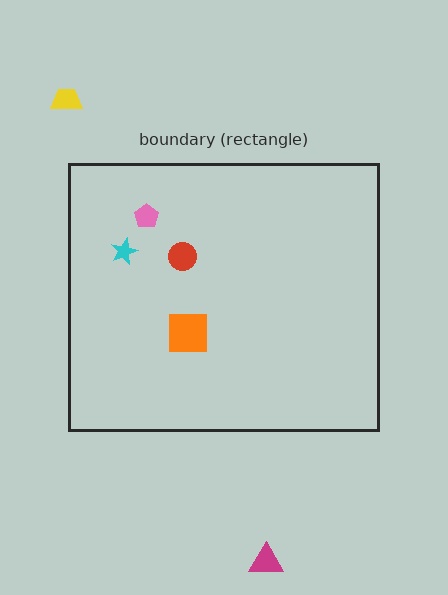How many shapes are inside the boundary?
4 inside, 2 outside.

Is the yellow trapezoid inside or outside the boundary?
Outside.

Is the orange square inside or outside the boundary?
Inside.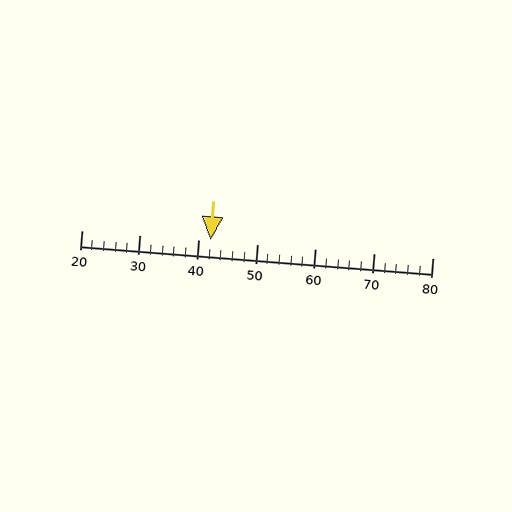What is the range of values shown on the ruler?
The ruler shows values from 20 to 80.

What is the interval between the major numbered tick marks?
The major tick marks are spaced 10 units apart.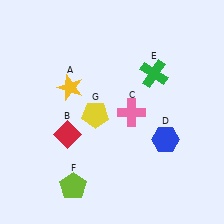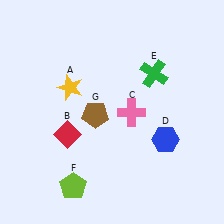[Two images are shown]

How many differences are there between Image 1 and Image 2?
There is 1 difference between the two images.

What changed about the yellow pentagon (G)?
In Image 1, G is yellow. In Image 2, it changed to brown.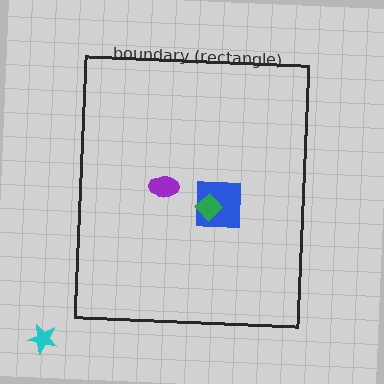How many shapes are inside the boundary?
3 inside, 1 outside.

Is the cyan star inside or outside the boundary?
Outside.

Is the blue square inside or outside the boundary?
Inside.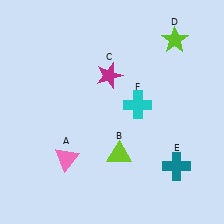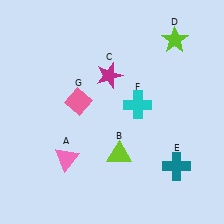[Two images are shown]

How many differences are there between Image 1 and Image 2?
There is 1 difference between the two images.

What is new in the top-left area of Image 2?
A pink diamond (G) was added in the top-left area of Image 2.